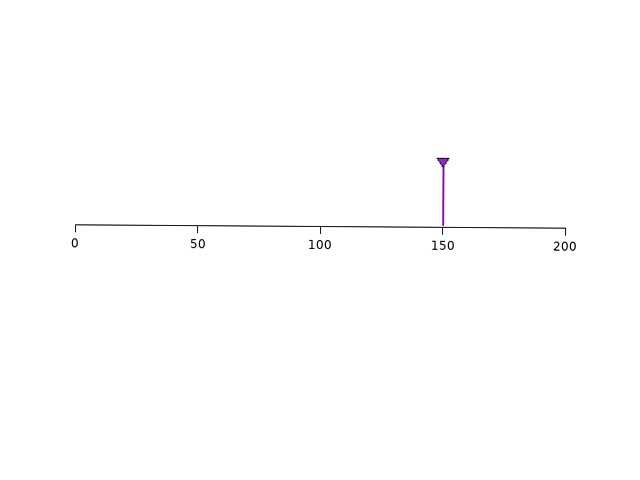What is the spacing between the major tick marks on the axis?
The major ticks are spaced 50 apart.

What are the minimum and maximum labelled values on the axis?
The axis runs from 0 to 200.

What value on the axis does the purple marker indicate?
The marker indicates approximately 150.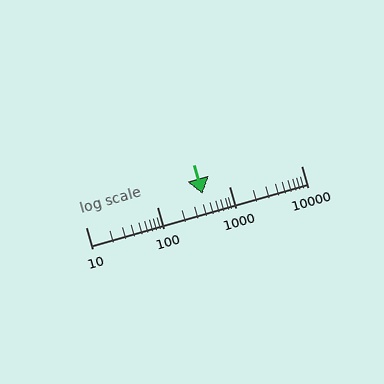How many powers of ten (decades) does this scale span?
The scale spans 3 decades, from 10 to 10000.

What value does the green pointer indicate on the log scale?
The pointer indicates approximately 430.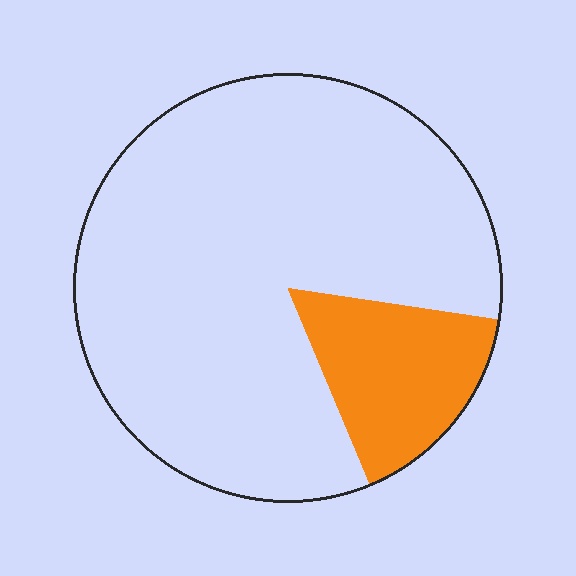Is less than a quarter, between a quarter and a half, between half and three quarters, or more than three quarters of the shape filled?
Less than a quarter.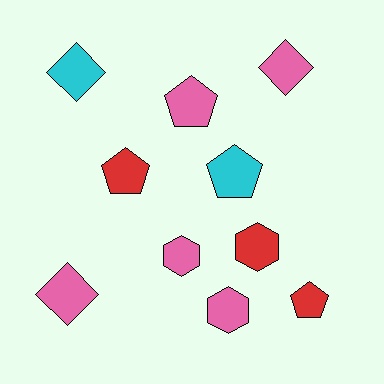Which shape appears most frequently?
Pentagon, with 4 objects.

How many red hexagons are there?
There is 1 red hexagon.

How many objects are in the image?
There are 10 objects.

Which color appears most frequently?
Pink, with 5 objects.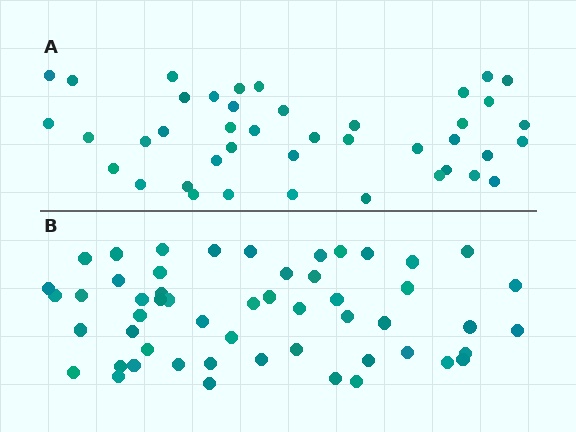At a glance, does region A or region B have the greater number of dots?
Region B (the bottom region) has more dots.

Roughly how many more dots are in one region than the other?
Region B has roughly 12 or so more dots than region A.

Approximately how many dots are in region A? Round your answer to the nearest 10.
About 40 dots. (The exact count is 42, which rounds to 40.)